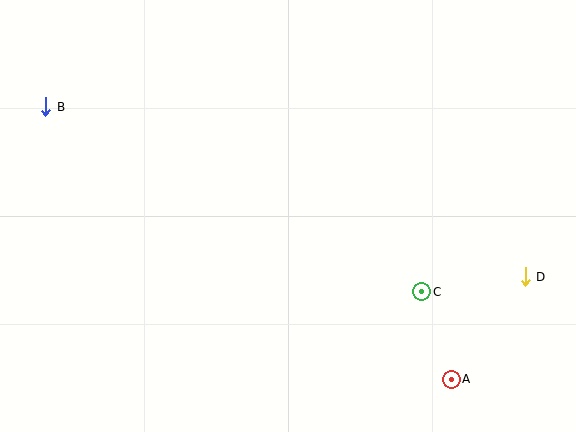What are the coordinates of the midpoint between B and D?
The midpoint between B and D is at (285, 192).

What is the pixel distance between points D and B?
The distance between D and B is 509 pixels.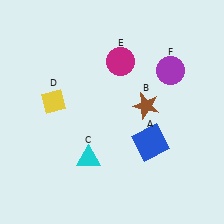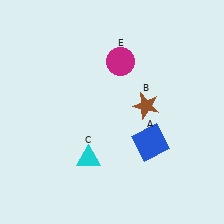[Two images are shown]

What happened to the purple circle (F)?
The purple circle (F) was removed in Image 2. It was in the top-right area of Image 1.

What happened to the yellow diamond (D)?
The yellow diamond (D) was removed in Image 2. It was in the top-left area of Image 1.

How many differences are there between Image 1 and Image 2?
There are 2 differences between the two images.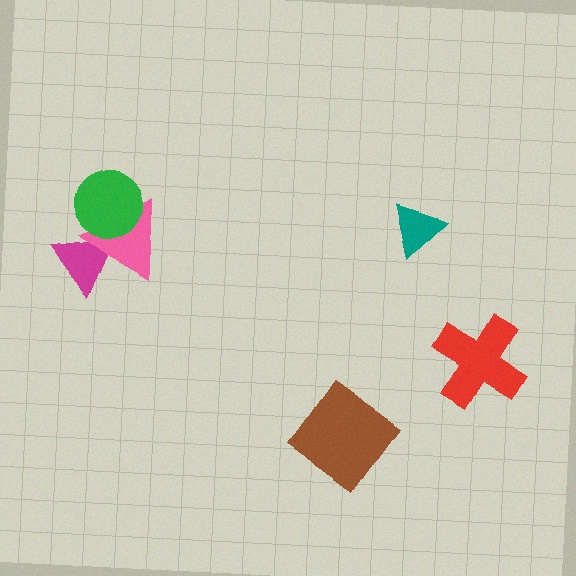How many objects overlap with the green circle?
2 objects overlap with the green circle.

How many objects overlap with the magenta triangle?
2 objects overlap with the magenta triangle.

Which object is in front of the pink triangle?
The green circle is in front of the pink triangle.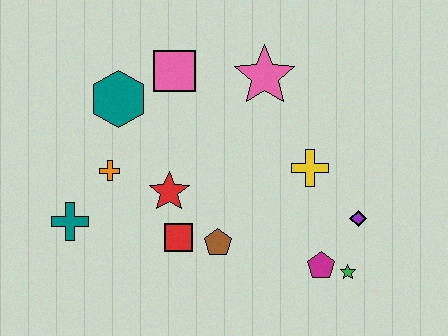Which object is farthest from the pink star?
The teal cross is farthest from the pink star.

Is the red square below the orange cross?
Yes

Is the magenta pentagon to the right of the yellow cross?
Yes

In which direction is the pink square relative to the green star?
The pink square is above the green star.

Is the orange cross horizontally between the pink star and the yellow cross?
No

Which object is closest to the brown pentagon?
The red square is closest to the brown pentagon.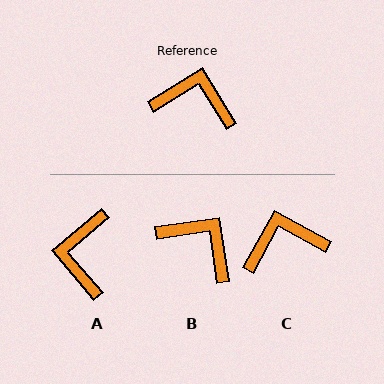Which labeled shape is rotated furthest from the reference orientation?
A, about 99 degrees away.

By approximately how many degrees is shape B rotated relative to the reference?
Approximately 23 degrees clockwise.